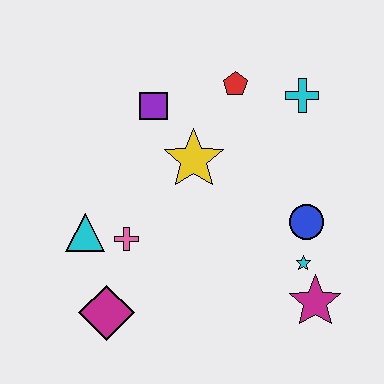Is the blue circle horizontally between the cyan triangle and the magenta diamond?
No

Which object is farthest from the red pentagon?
The magenta diamond is farthest from the red pentagon.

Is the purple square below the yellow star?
No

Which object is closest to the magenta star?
The cyan star is closest to the magenta star.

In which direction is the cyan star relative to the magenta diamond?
The cyan star is to the right of the magenta diamond.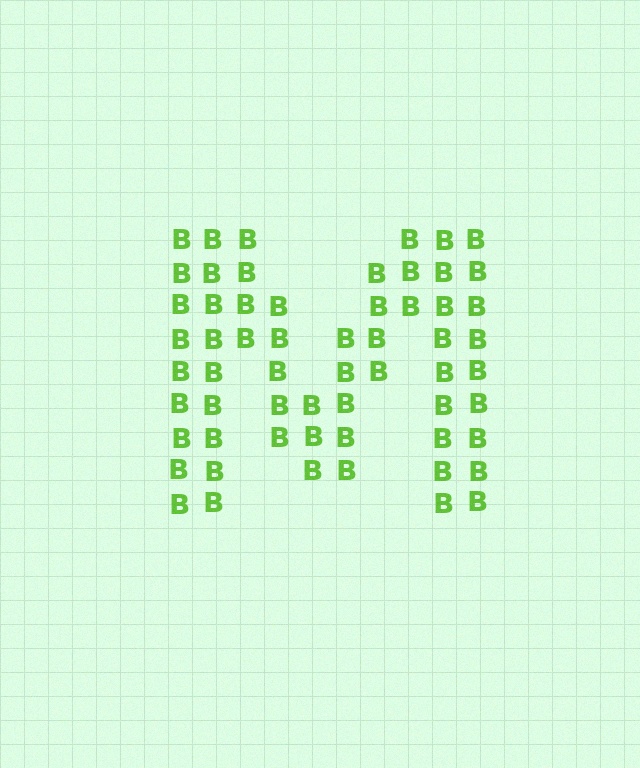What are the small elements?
The small elements are letter B's.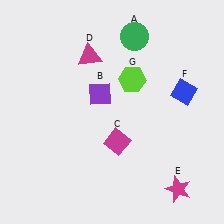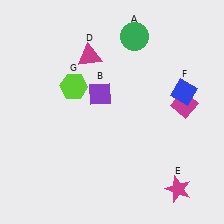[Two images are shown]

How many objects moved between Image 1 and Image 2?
2 objects moved between the two images.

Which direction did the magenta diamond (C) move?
The magenta diamond (C) moved right.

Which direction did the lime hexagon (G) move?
The lime hexagon (G) moved left.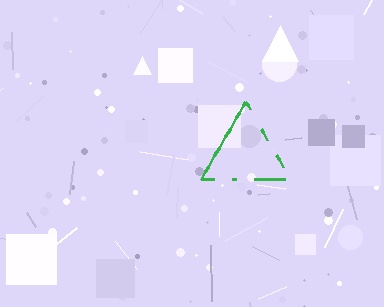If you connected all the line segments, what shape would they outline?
They would outline a triangle.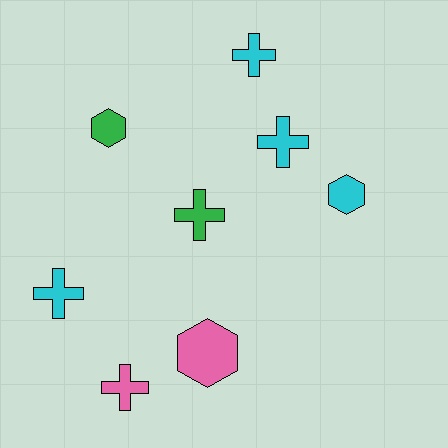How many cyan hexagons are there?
There is 1 cyan hexagon.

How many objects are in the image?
There are 8 objects.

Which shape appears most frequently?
Cross, with 5 objects.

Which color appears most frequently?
Cyan, with 4 objects.